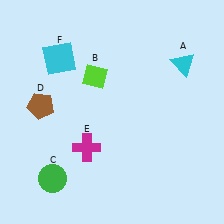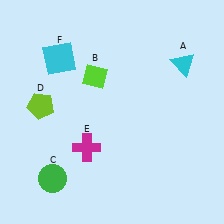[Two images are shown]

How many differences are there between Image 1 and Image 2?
There is 1 difference between the two images.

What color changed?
The pentagon (D) changed from brown in Image 1 to lime in Image 2.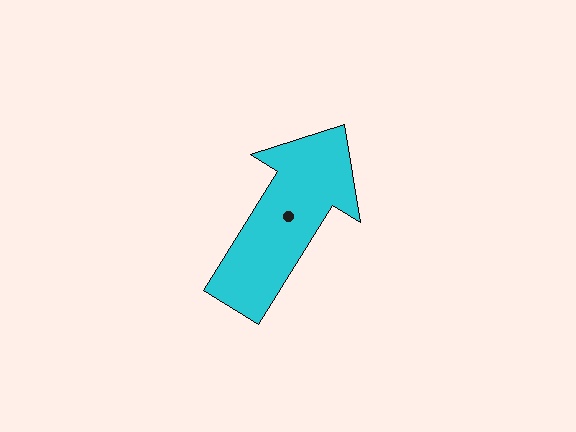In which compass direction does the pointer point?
Northeast.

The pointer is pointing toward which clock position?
Roughly 1 o'clock.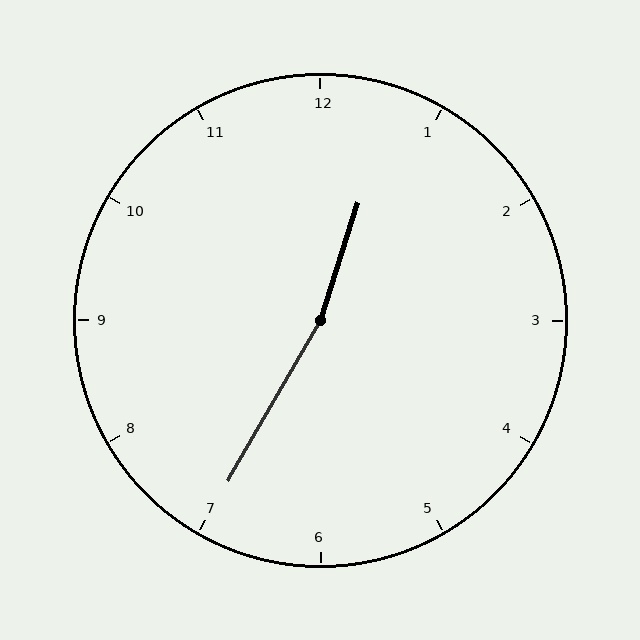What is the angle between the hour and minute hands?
Approximately 168 degrees.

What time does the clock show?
12:35.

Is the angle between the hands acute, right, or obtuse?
It is obtuse.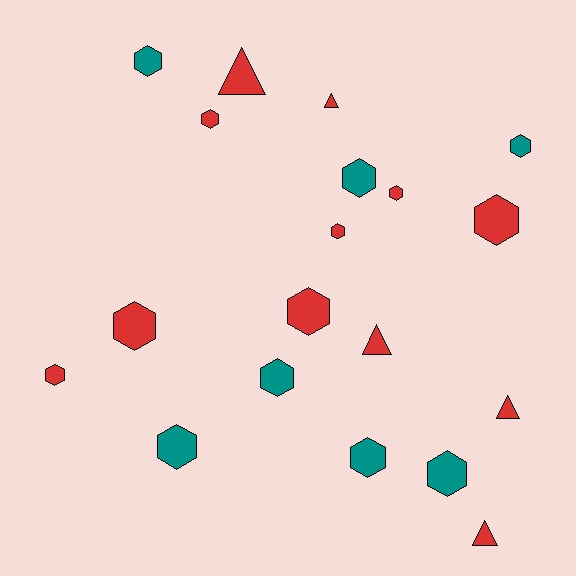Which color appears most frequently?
Red, with 12 objects.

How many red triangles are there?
There are 5 red triangles.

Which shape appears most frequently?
Hexagon, with 14 objects.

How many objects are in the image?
There are 19 objects.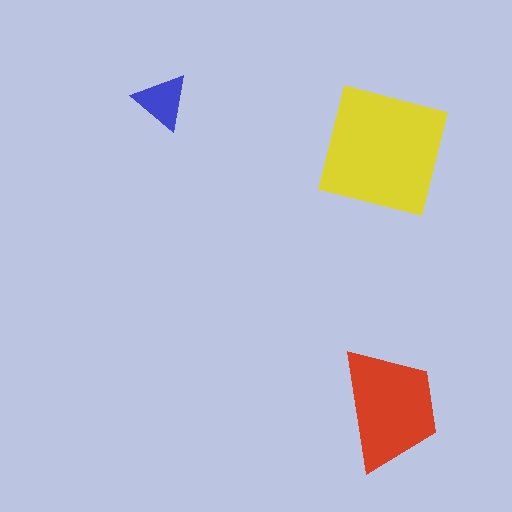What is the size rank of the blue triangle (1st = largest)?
3rd.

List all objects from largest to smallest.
The yellow square, the red trapezoid, the blue triangle.